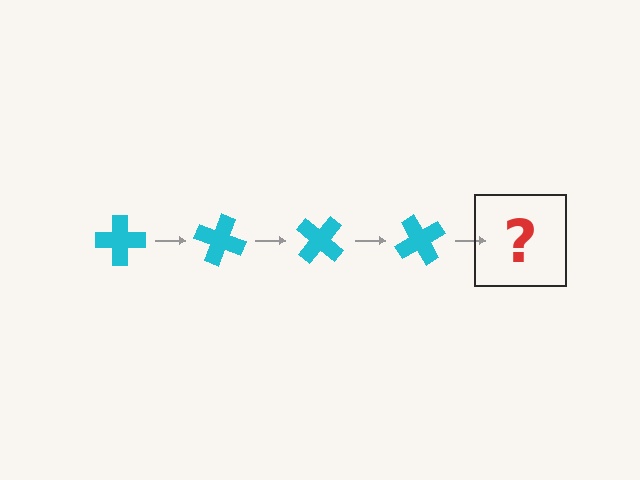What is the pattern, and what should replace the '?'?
The pattern is that the cross rotates 20 degrees each step. The '?' should be a cyan cross rotated 80 degrees.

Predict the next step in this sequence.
The next step is a cyan cross rotated 80 degrees.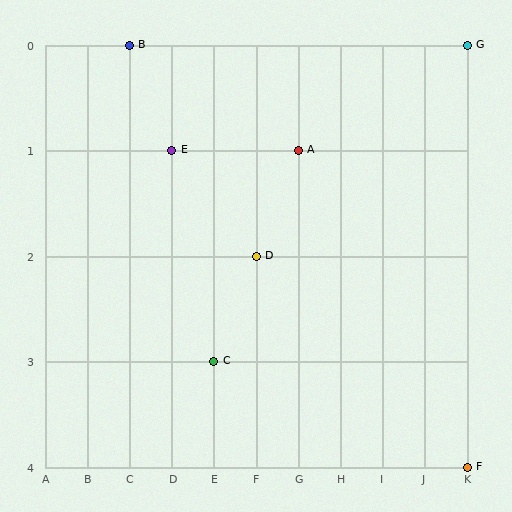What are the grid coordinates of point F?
Point F is at grid coordinates (K, 4).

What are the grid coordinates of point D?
Point D is at grid coordinates (F, 2).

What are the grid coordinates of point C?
Point C is at grid coordinates (E, 3).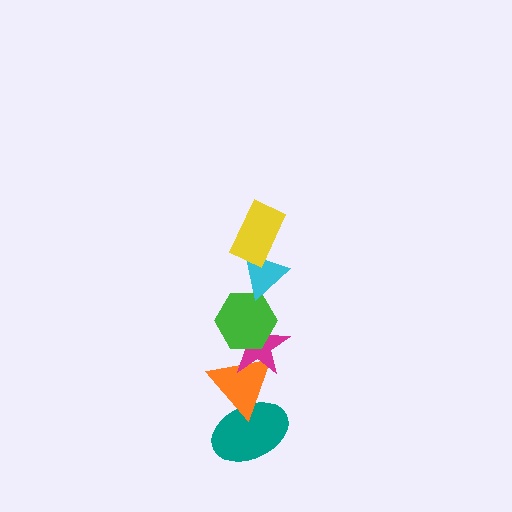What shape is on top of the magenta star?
The green hexagon is on top of the magenta star.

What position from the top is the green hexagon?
The green hexagon is 3rd from the top.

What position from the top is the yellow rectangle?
The yellow rectangle is 1st from the top.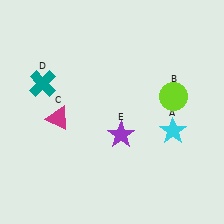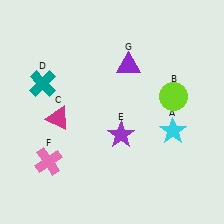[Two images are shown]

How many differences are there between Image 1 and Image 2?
There are 2 differences between the two images.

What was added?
A pink cross (F), a purple triangle (G) were added in Image 2.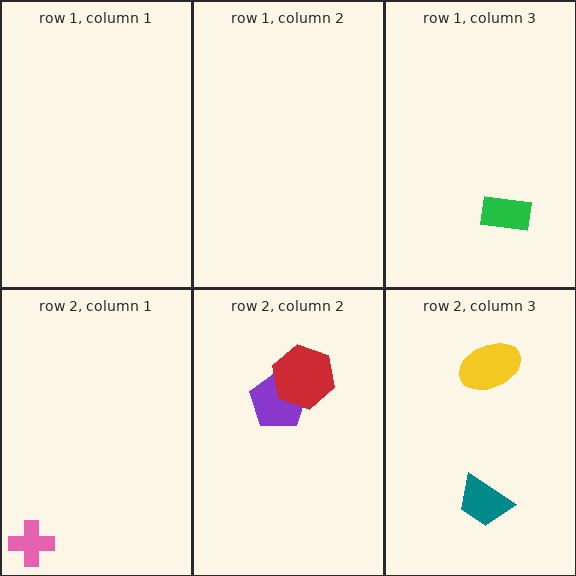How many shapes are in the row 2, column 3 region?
2.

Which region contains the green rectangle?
The row 1, column 3 region.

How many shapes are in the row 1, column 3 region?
1.